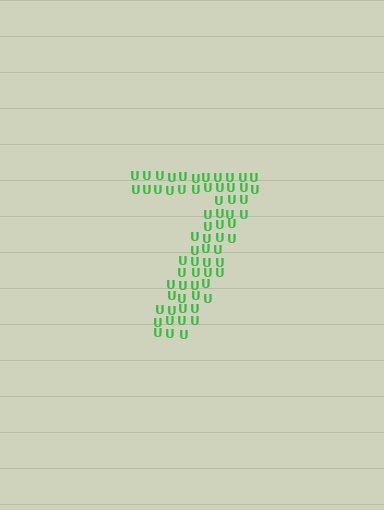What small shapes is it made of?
It is made of small letter U's.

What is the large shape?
The large shape is the digit 7.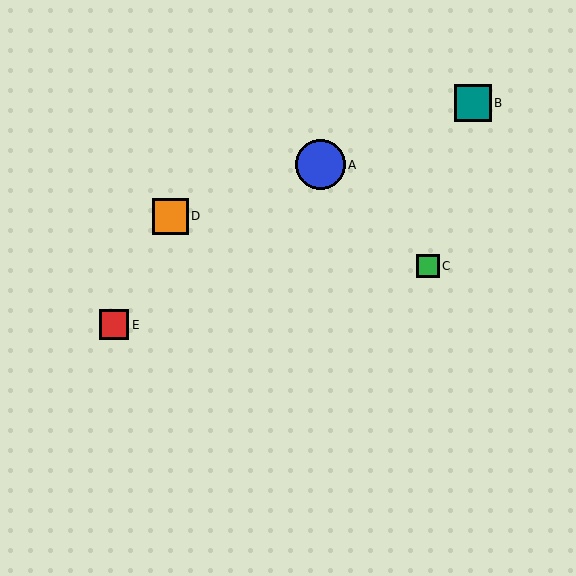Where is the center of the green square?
The center of the green square is at (428, 266).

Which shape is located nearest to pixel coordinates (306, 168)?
The blue circle (labeled A) at (320, 165) is nearest to that location.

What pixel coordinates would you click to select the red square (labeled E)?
Click at (114, 325) to select the red square E.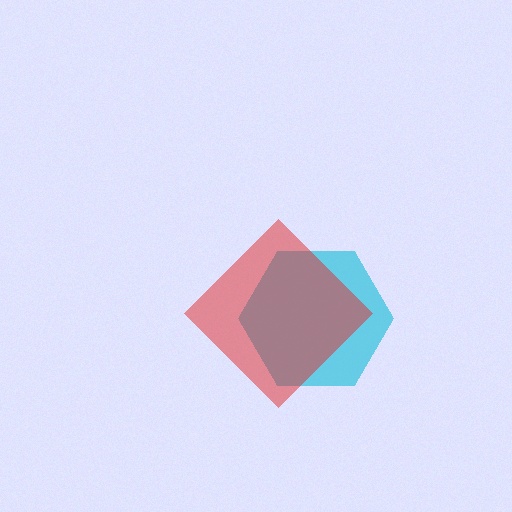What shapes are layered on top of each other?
The layered shapes are: a cyan hexagon, a red diamond.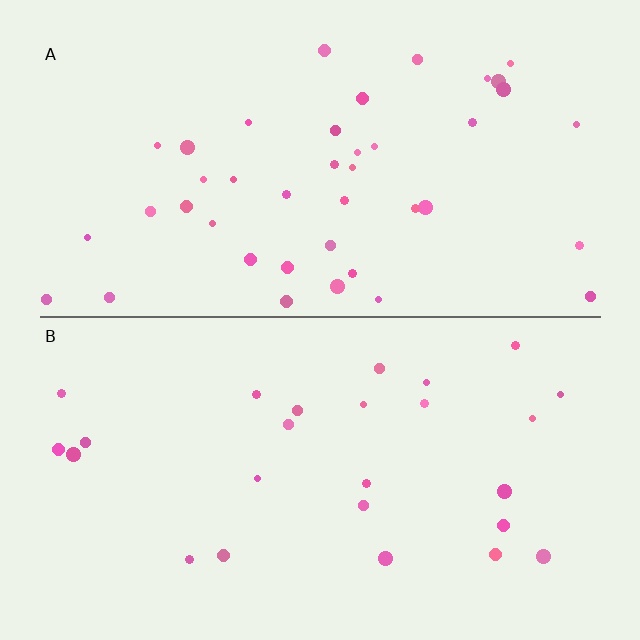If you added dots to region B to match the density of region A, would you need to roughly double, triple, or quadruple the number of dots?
Approximately double.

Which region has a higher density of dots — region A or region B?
A (the top).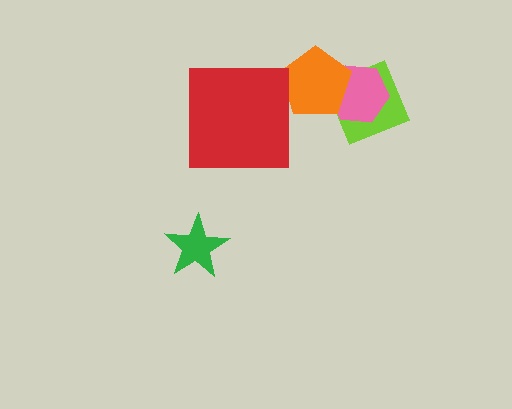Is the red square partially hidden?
No, no other shape covers it.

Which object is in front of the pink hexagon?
The orange pentagon is in front of the pink hexagon.